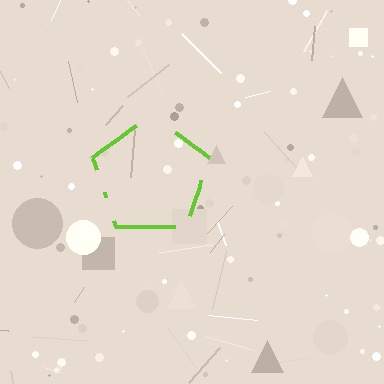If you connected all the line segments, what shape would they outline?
They would outline a pentagon.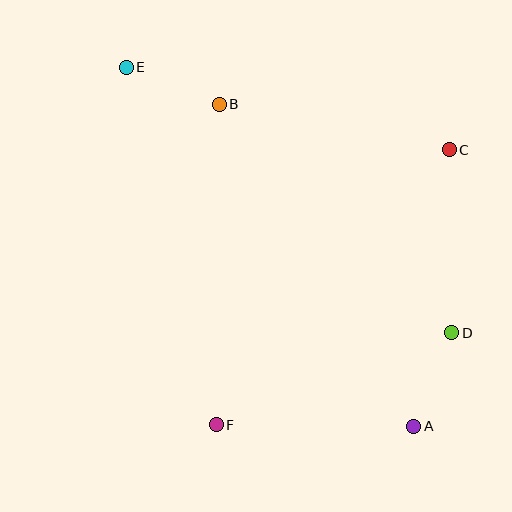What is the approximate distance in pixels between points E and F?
The distance between E and F is approximately 369 pixels.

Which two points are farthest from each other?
Points A and E are farthest from each other.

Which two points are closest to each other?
Points B and E are closest to each other.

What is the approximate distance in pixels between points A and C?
The distance between A and C is approximately 278 pixels.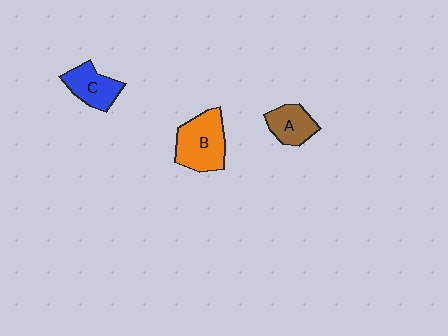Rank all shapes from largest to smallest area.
From largest to smallest: B (orange), C (blue), A (brown).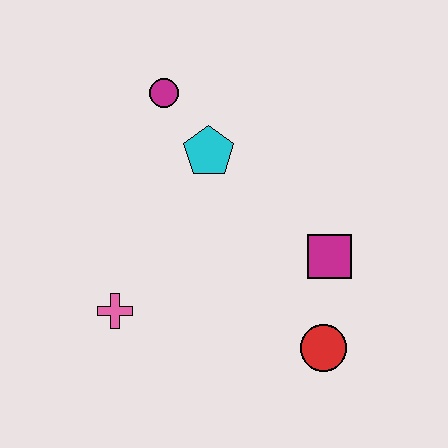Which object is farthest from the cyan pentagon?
The red circle is farthest from the cyan pentagon.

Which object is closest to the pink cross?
The cyan pentagon is closest to the pink cross.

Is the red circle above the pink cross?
No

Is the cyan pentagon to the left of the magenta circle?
No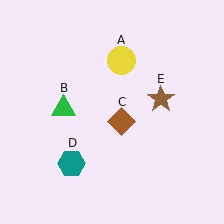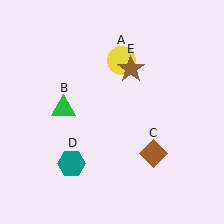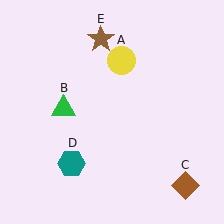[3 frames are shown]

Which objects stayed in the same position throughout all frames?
Yellow circle (object A) and green triangle (object B) and teal hexagon (object D) remained stationary.